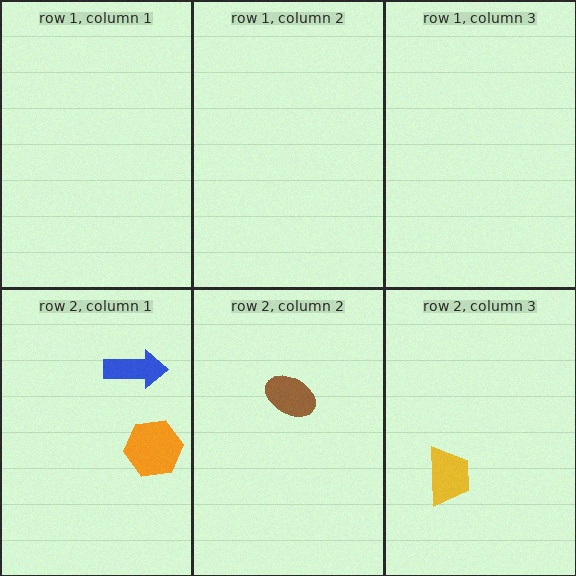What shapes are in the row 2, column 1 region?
The orange hexagon, the blue arrow.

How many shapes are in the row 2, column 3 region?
1.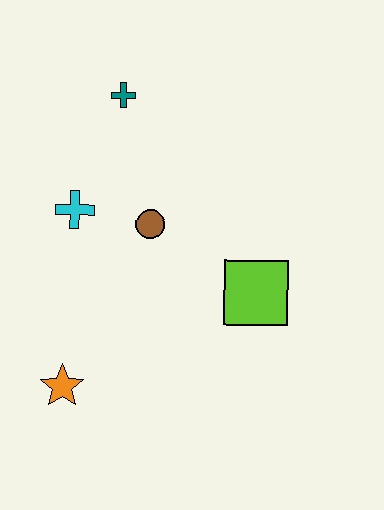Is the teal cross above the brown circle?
Yes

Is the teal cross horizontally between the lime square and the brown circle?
No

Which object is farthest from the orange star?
The teal cross is farthest from the orange star.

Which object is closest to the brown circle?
The cyan cross is closest to the brown circle.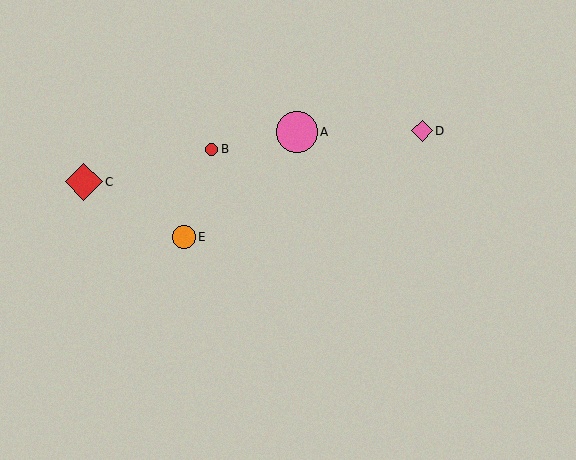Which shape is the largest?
The pink circle (labeled A) is the largest.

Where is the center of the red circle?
The center of the red circle is at (212, 149).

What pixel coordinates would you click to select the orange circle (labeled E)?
Click at (184, 237) to select the orange circle E.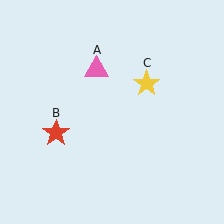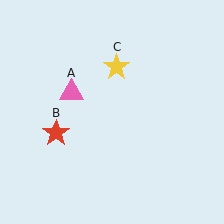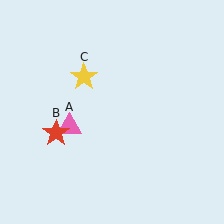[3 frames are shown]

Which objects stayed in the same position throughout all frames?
Red star (object B) remained stationary.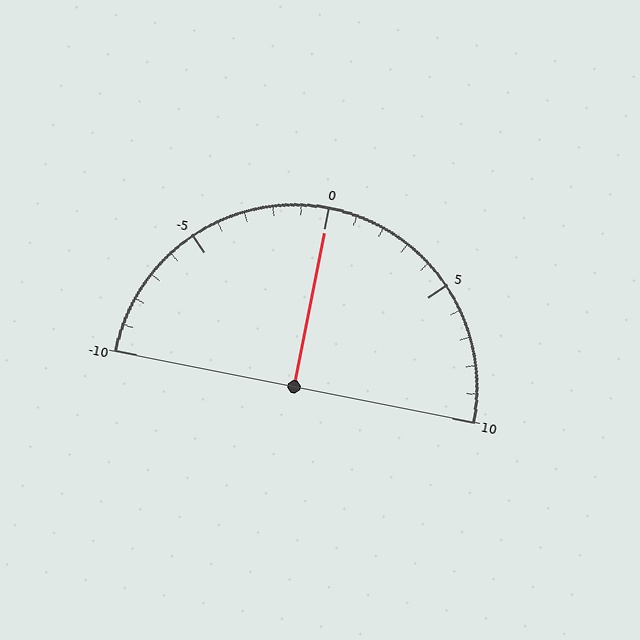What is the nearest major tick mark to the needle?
The nearest major tick mark is 0.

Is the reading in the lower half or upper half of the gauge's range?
The reading is in the upper half of the range (-10 to 10).